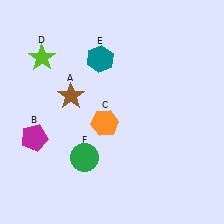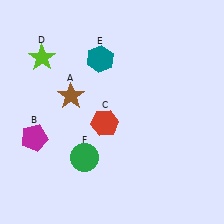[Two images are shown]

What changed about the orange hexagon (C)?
In Image 1, C is orange. In Image 2, it changed to red.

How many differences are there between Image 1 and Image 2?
There is 1 difference between the two images.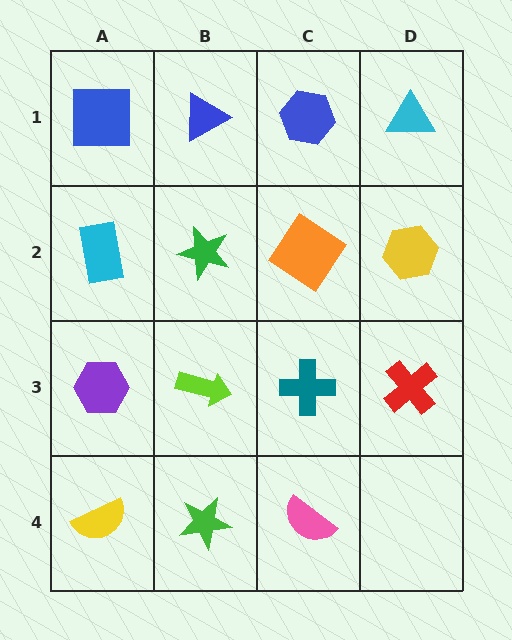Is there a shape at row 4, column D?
No, that cell is empty.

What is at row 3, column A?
A purple hexagon.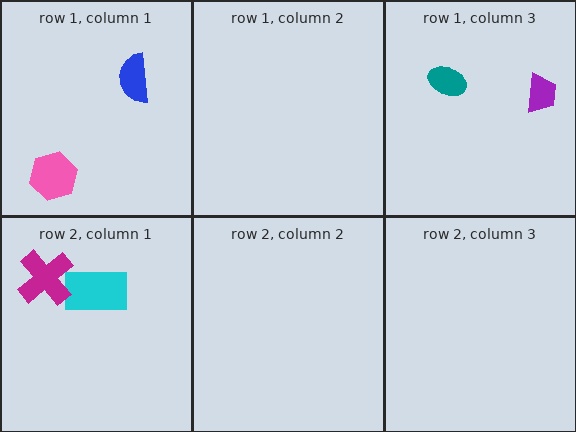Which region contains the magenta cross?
The row 2, column 1 region.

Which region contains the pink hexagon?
The row 1, column 1 region.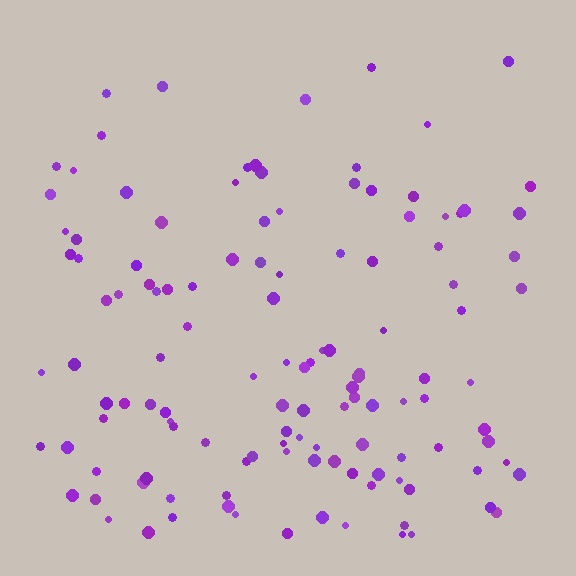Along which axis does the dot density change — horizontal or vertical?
Vertical.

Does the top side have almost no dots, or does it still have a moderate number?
Still a moderate number, just noticeably fewer than the bottom.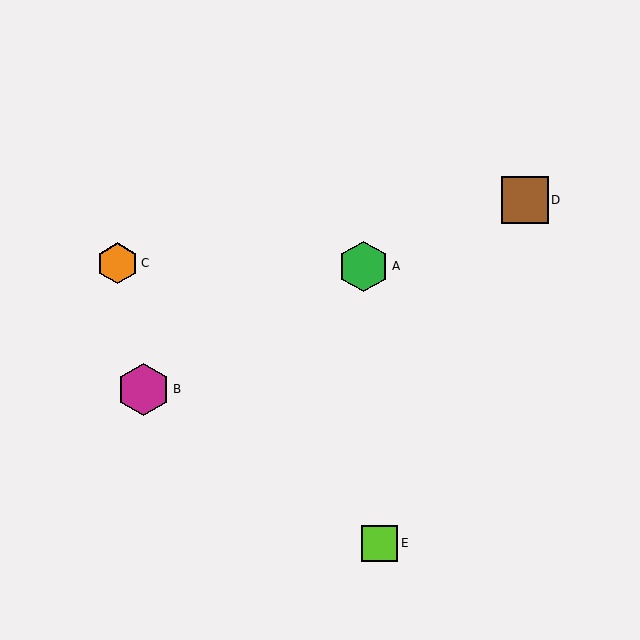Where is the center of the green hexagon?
The center of the green hexagon is at (364, 266).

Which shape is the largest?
The magenta hexagon (labeled B) is the largest.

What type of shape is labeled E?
Shape E is a lime square.